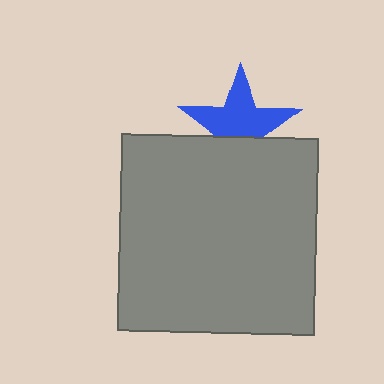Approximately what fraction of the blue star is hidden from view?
Roughly 35% of the blue star is hidden behind the gray square.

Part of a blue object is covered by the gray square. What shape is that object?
It is a star.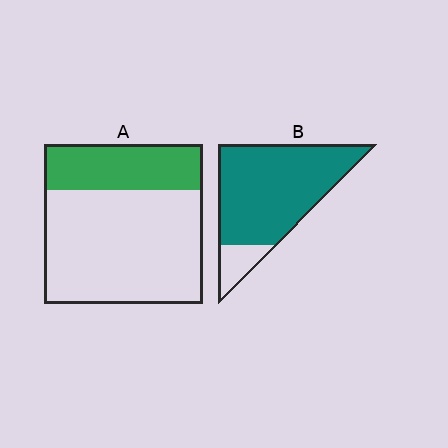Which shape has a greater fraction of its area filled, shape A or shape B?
Shape B.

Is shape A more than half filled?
No.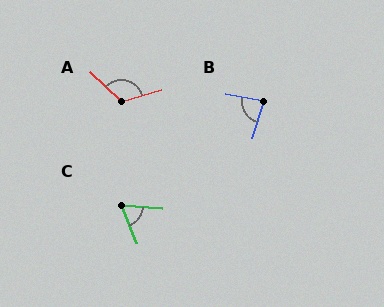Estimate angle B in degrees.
Approximately 83 degrees.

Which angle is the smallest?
C, at approximately 64 degrees.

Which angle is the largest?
A, at approximately 120 degrees.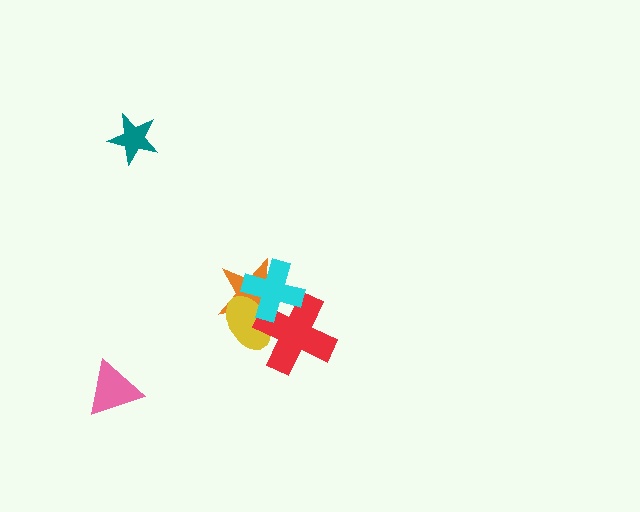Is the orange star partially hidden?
Yes, it is partially covered by another shape.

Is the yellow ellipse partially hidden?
Yes, it is partially covered by another shape.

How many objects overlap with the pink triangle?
0 objects overlap with the pink triangle.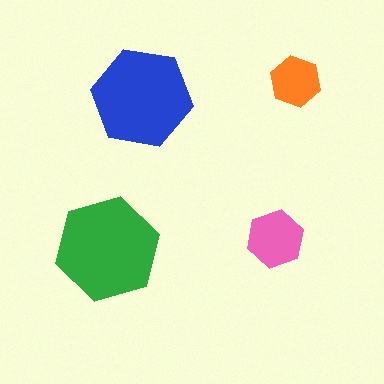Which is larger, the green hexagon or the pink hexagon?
The green one.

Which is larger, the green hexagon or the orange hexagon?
The green one.